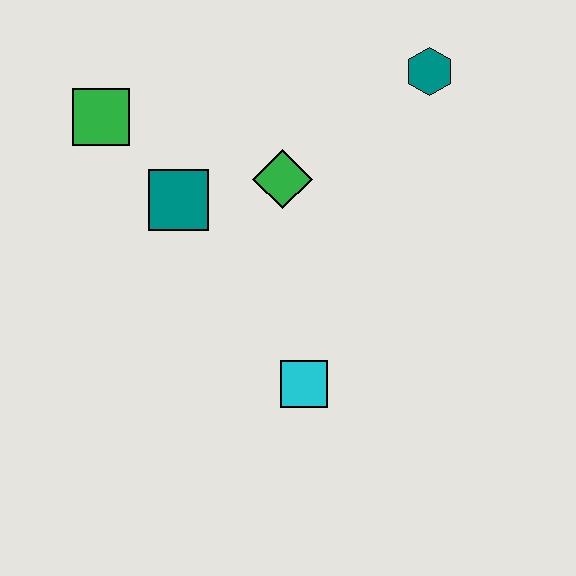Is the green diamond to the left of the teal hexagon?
Yes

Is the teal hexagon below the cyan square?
No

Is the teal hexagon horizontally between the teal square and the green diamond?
No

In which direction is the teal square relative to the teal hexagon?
The teal square is to the left of the teal hexagon.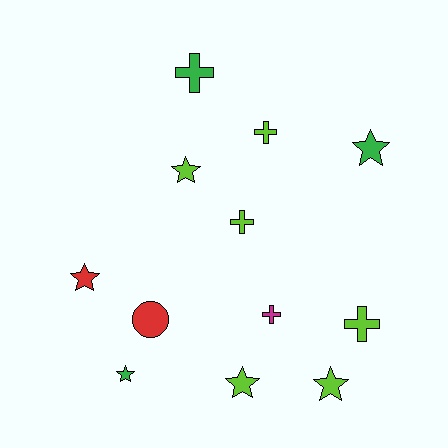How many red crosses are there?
There are no red crosses.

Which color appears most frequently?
Lime, with 6 objects.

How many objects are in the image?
There are 12 objects.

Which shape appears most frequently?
Star, with 6 objects.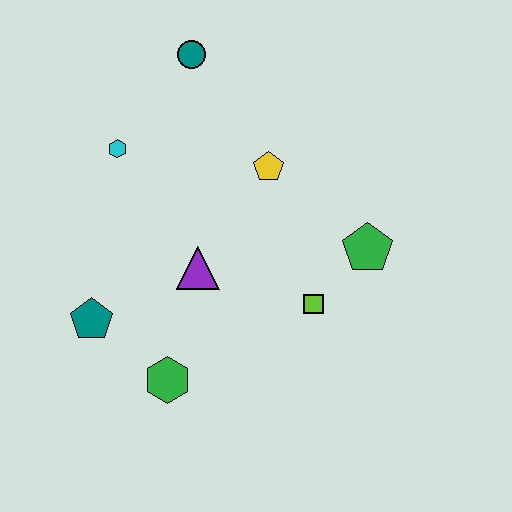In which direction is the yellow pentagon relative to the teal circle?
The yellow pentagon is below the teal circle.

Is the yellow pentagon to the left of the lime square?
Yes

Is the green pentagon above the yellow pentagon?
No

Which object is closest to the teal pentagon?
The green hexagon is closest to the teal pentagon.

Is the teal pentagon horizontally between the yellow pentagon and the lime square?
No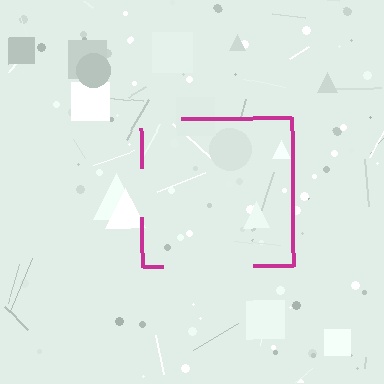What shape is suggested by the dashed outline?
The dashed outline suggests a square.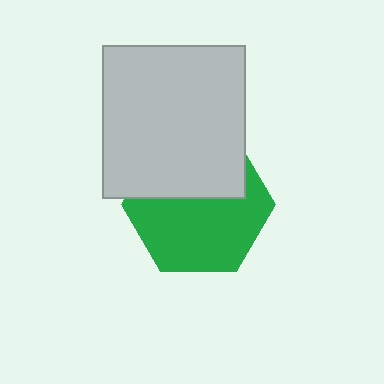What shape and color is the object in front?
The object in front is a light gray rectangle.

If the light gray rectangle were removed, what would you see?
You would see the complete green hexagon.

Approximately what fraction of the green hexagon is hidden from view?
Roughly 41% of the green hexagon is hidden behind the light gray rectangle.